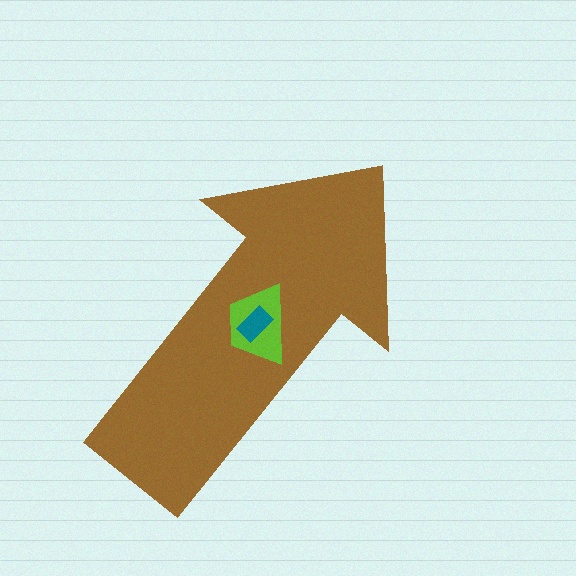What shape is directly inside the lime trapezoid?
The teal rectangle.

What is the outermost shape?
The brown arrow.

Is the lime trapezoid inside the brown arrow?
Yes.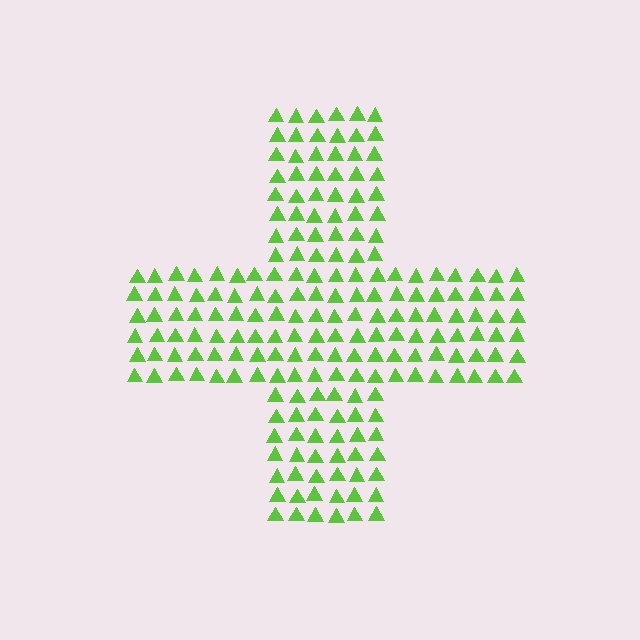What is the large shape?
The large shape is a cross.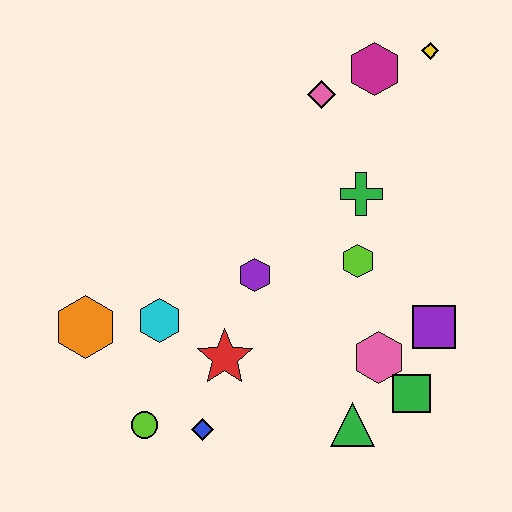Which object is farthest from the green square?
The yellow diamond is farthest from the green square.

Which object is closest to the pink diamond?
The magenta hexagon is closest to the pink diamond.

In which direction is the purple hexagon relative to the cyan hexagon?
The purple hexagon is to the right of the cyan hexagon.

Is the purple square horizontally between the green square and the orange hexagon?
No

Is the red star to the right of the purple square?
No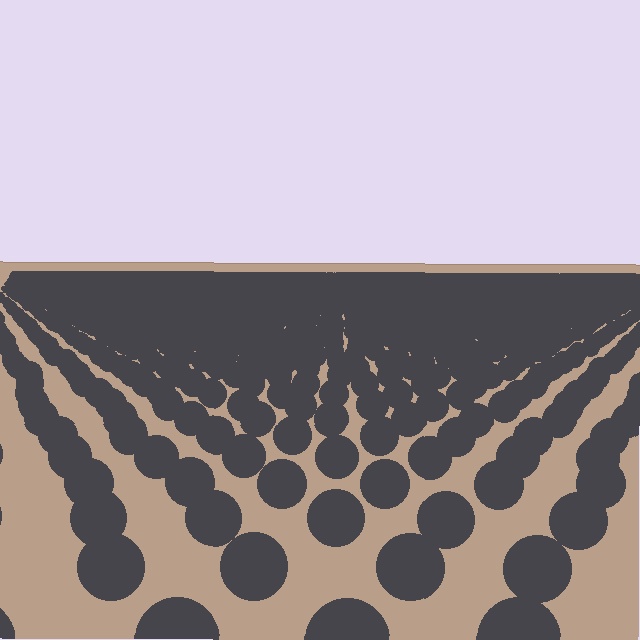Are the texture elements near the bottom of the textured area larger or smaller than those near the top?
Larger. Near the bottom, elements are closer to the viewer and appear at a bigger on-screen size.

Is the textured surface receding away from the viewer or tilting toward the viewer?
The surface is receding away from the viewer. Texture elements get smaller and denser toward the top.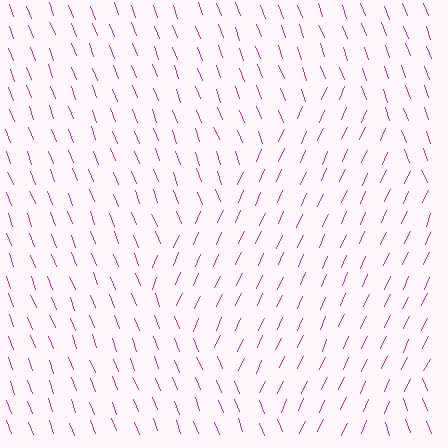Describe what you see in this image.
The image is filled with small magenta line segments. A diamond region in the image has lines oriented differently from the surrounding lines, creating a visible texture boundary.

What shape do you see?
I see a diamond.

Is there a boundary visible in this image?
Yes, there is a texture boundary formed by a change in line orientation.